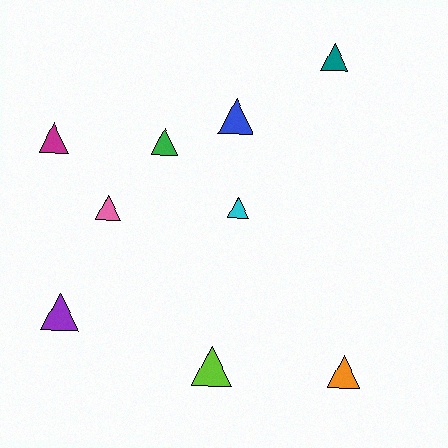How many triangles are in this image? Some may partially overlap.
There are 9 triangles.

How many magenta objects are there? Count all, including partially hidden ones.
There is 1 magenta object.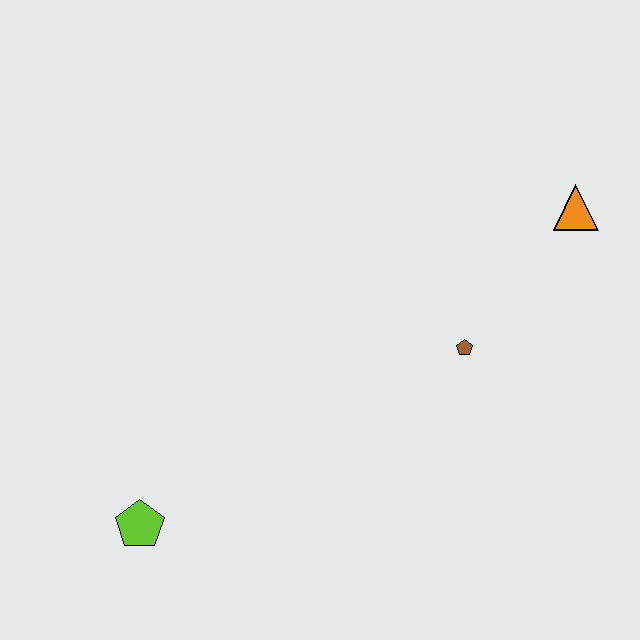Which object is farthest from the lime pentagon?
The orange triangle is farthest from the lime pentagon.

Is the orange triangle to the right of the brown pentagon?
Yes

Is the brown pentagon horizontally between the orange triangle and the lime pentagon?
Yes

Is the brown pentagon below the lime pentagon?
No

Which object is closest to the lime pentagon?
The brown pentagon is closest to the lime pentagon.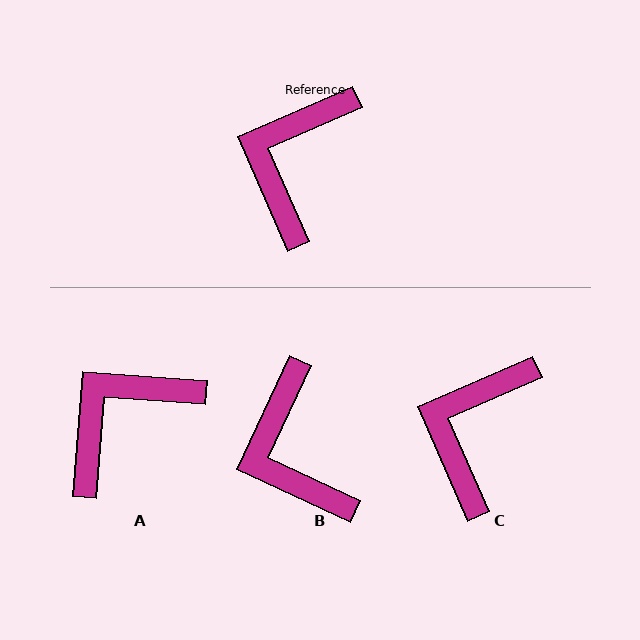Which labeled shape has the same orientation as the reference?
C.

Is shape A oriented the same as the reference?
No, it is off by about 28 degrees.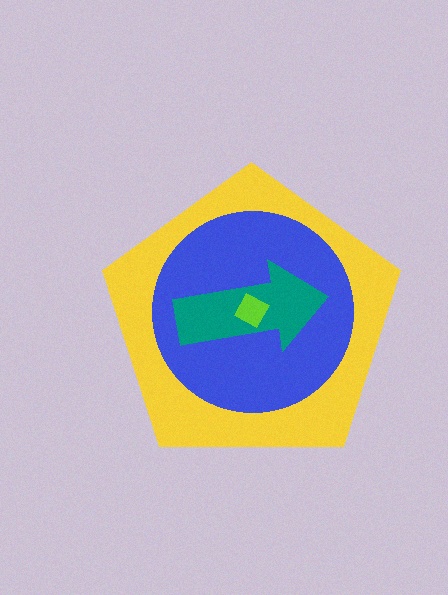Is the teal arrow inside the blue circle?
Yes.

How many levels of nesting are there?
4.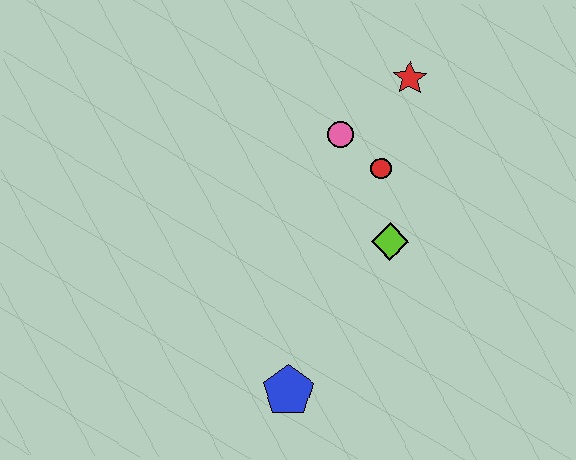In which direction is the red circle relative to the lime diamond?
The red circle is above the lime diamond.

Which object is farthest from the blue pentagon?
The red star is farthest from the blue pentagon.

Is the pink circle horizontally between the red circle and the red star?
No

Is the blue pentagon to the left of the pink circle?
Yes